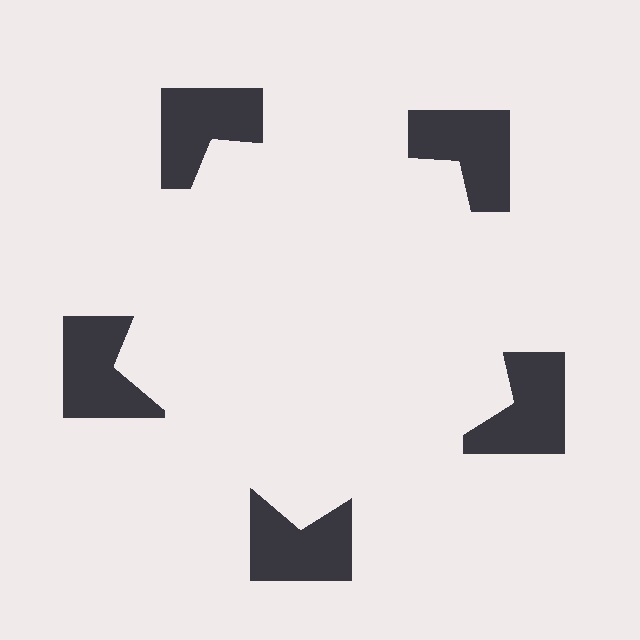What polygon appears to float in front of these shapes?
An illusory pentagon — its edges are inferred from the aligned wedge cuts in the notched squares, not physically drawn.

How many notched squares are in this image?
There are 5 — one at each vertex of the illusory pentagon.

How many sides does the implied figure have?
5 sides.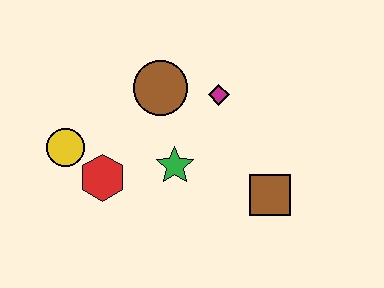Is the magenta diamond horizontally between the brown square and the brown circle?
Yes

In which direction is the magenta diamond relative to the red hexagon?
The magenta diamond is to the right of the red hexagon.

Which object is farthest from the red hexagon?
The brown square is farthest from the red hexagon.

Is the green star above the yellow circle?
No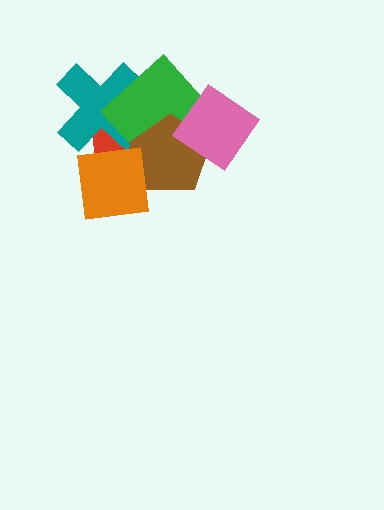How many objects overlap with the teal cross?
3 objects overlap with the teal cross.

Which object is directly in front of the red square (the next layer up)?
The teal cross is directly in front of the red square.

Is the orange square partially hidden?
No, no other shape covers it.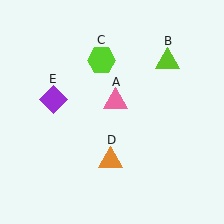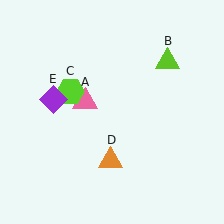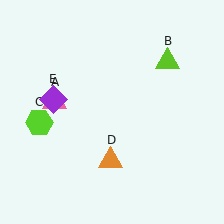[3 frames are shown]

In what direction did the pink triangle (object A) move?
The pink triangle (object A) moved left.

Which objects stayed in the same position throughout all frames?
Lime triangle (object B) and orange triangle (object D) and purple diamond (object E) remained stationary.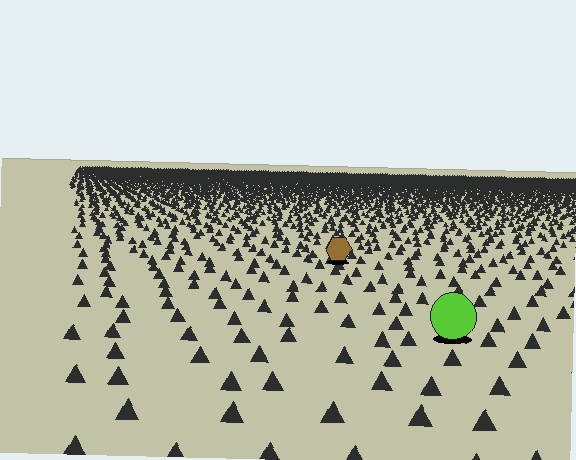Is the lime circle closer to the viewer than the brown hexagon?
Yes. The lime circle is closer — you can tell from the texture gradient: the ground texture is coarser near it.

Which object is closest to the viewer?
The lime circle is closest. The texture marks near it are larger and more spread out.